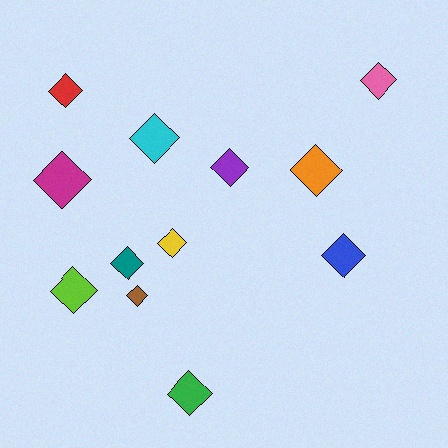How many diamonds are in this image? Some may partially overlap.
There are 12 diamonds.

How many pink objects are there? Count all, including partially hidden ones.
There is 1 pink object.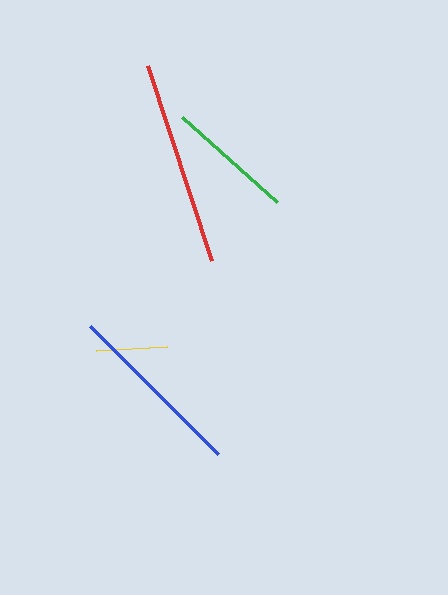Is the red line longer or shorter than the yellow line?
The red line is longer than the yellow line.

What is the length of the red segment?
The red segment is approximately 205 pixels long.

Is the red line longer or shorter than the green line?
The red line is longer than the green line.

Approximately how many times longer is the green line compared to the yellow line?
The green line is approximately 1.8 times the length of the yellow line.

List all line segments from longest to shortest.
From longest to shortest: red, blue, green, yellow.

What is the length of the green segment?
The green segment is approximately 128 pixels long.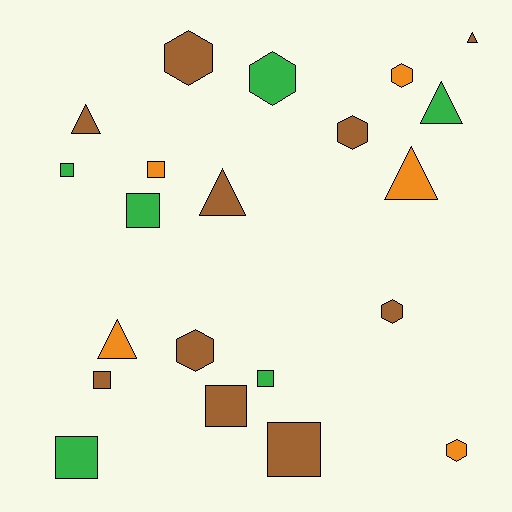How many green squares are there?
There are 4 green squares.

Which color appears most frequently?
Brown, with 10 objects.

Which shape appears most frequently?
Square, with 8 objects.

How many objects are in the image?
There are 21 objects.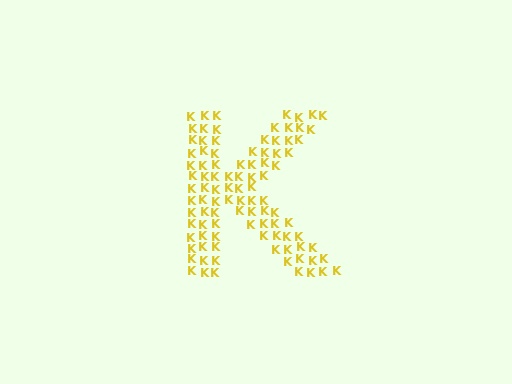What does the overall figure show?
The overall figure shows the letter K.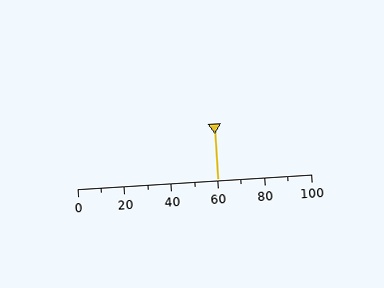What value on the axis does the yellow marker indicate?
The marker indicates approximately 60.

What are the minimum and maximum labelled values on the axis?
The axis runs from 0 to 100.